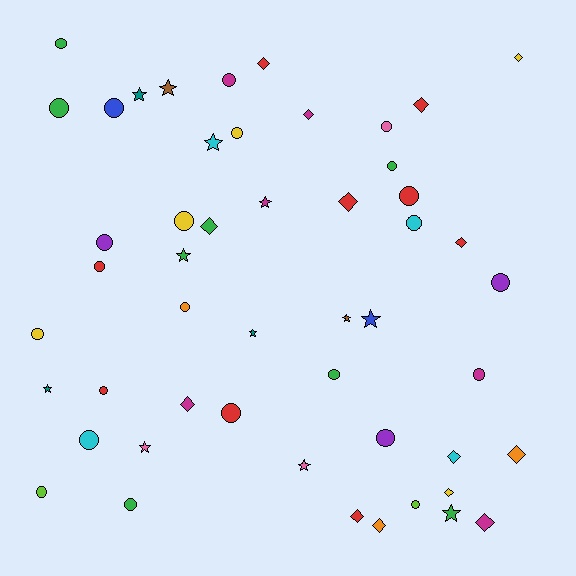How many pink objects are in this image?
There are 3 pink objects.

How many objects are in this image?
There are 50 objects.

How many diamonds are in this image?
There are 14 diamonds.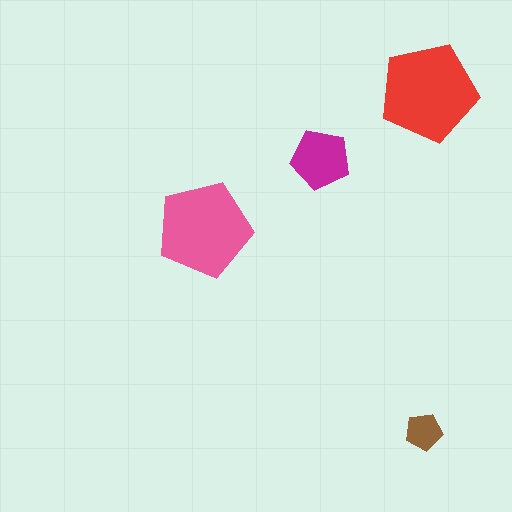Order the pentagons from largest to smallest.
the red one, the pink one, the magenta one, the brown one.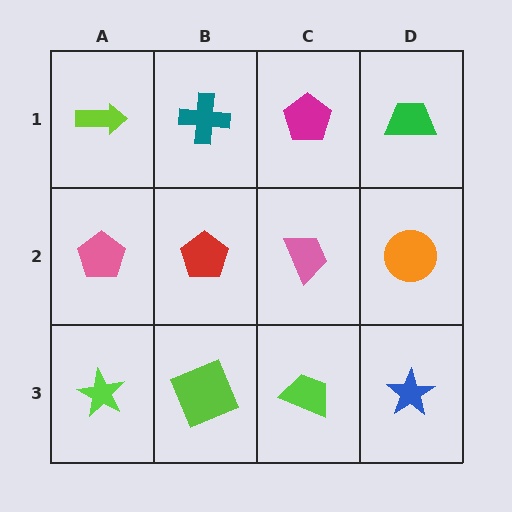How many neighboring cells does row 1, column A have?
2.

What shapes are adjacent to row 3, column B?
A red pentagon (row 2, column B), a lime star (row 3, column A), a lime trapezoid (row 3, column C).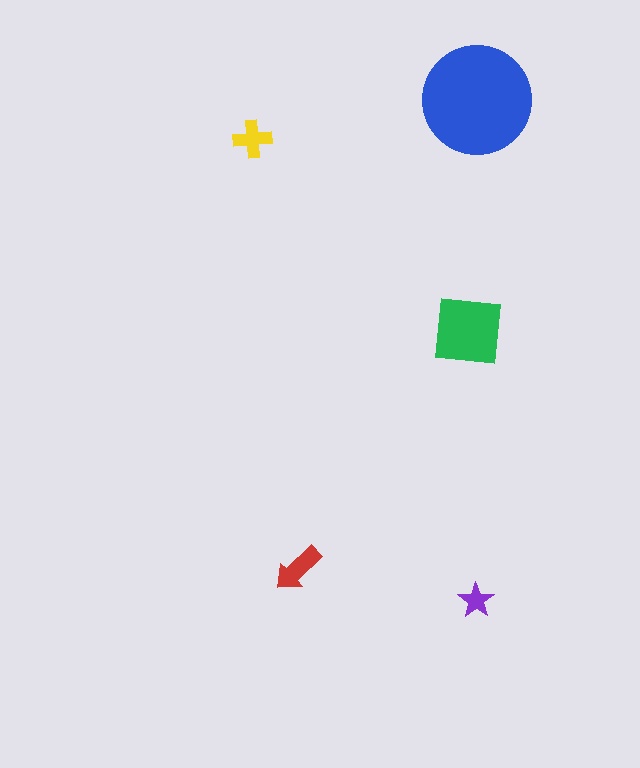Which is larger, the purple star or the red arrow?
The red arrow.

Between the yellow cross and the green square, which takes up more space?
The green square.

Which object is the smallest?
The purple star.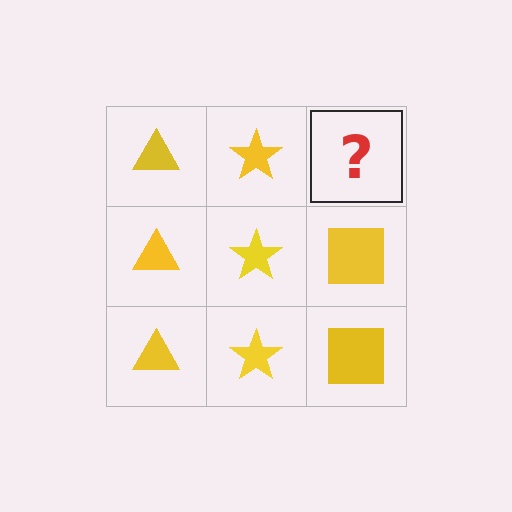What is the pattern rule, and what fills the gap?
The rule is that each column has a consistent shape. The gap should be filled with a yellow square.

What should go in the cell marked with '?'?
The missing cell should contain a yellow square.